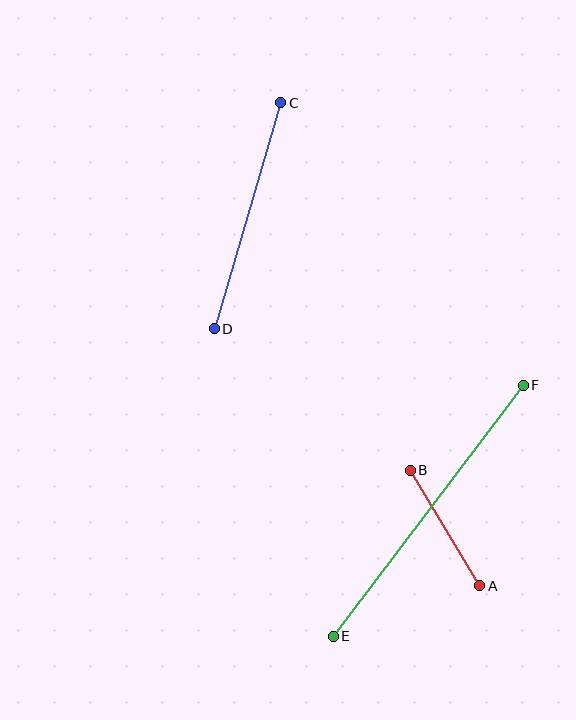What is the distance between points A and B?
The distance is approximately 134 pixels.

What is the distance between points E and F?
The distance is approximately 315 pixels.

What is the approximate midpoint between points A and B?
The midpoint is at approximately (445, 528) pixels.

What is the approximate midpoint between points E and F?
The midpoint is at approximately (428, 511) pixels.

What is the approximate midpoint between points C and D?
The midpoint is at approximately (248, 216) pixels.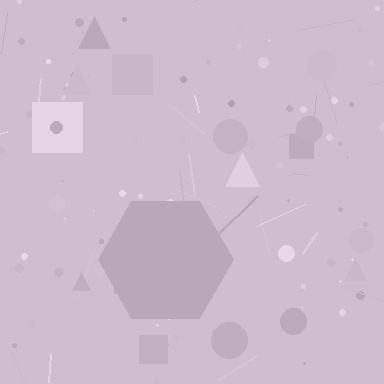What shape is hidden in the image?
A hexagon is hidden in the image.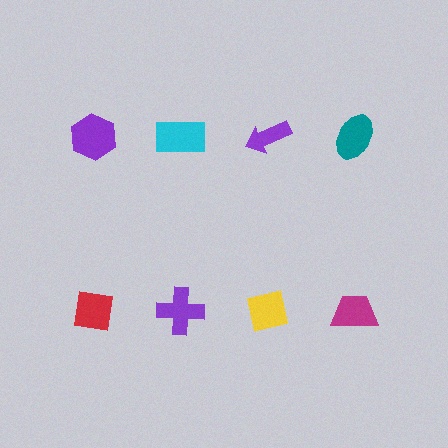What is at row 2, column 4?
A magenta trapezoid.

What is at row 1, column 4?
A teal ellipse.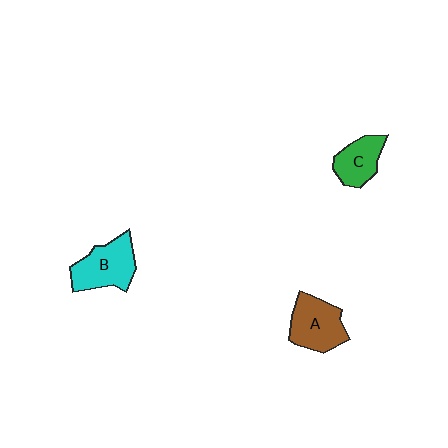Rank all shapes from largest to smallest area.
From largest to smallest: B (cyan), A (brown), C (green).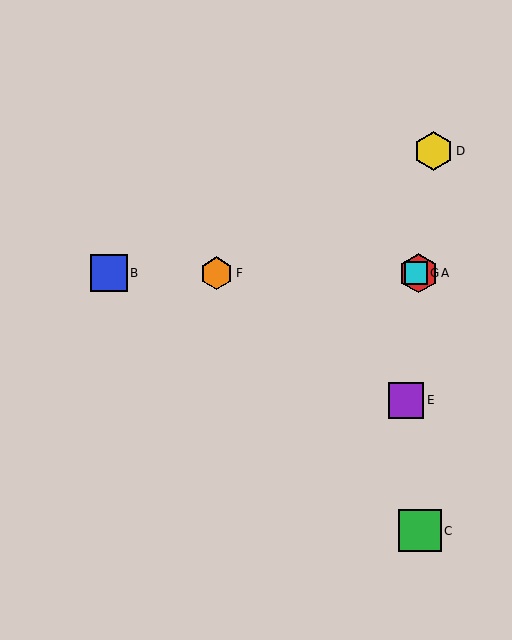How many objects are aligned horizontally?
4 objects (A, B, F, G) are aligned horizontally.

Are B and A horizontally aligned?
Yes, both are at y≈273.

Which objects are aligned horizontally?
Objects A, B, F, G are aligned horizontally.